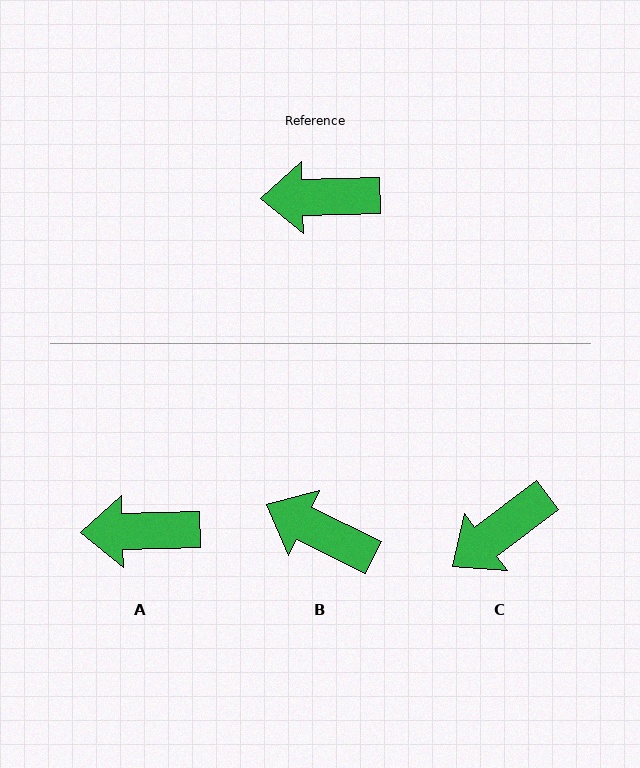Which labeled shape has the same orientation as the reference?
A.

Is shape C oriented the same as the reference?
No, it is off by about 35 degrees.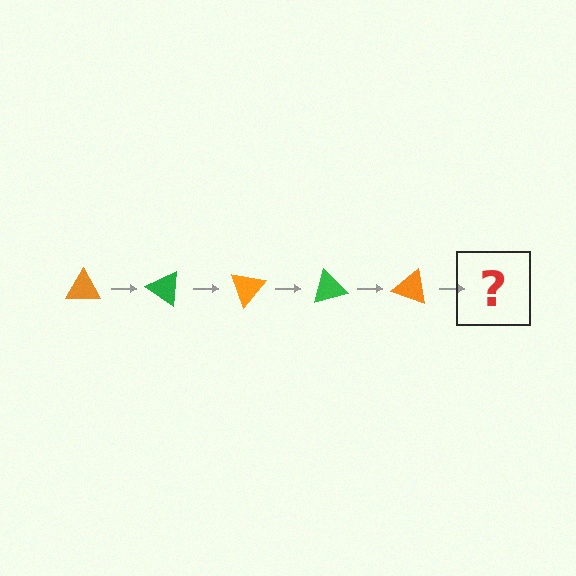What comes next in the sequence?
The next element should be a green triangle, rotated 175 degrees from the start.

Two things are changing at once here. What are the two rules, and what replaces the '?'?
The two rules are that it rotates 35 degrees each step and the color cycles through orange and green. The '?' should be a green triangle, rotated 175 degrees from the start.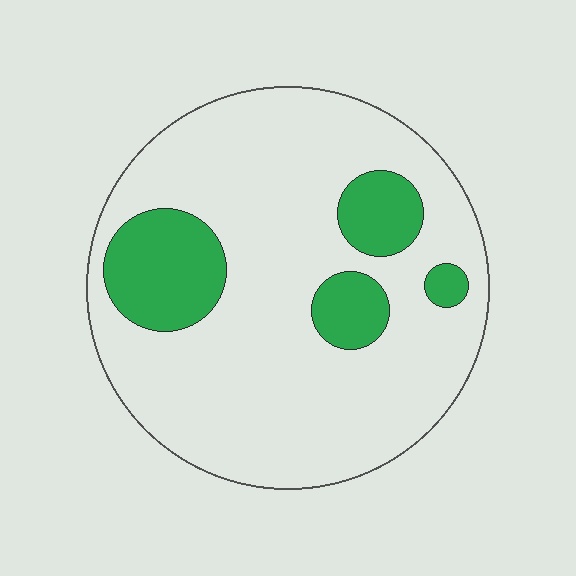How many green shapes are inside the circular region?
4.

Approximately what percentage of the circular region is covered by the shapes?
Approximately 20%.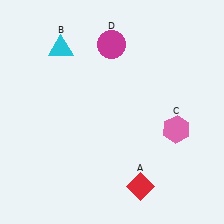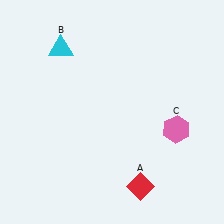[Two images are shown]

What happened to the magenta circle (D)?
The magenta circle (D) was removed in Image 2. It was in the top-left area of Image 1.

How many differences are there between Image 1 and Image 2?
There is 1 difference between the two images.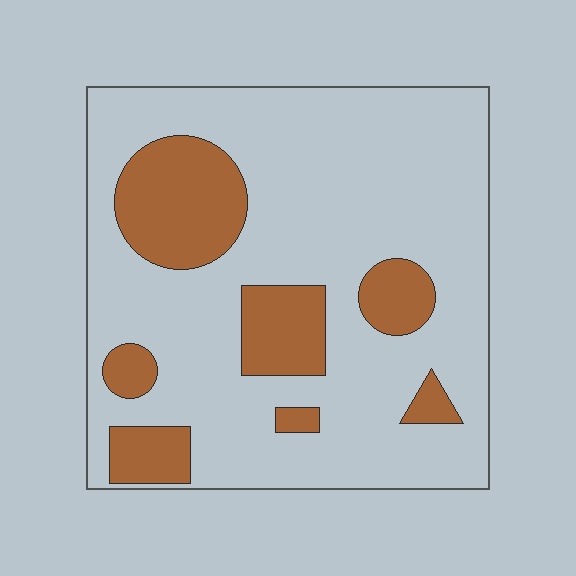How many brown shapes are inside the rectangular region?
7.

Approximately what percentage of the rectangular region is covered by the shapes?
Approximately 25%.